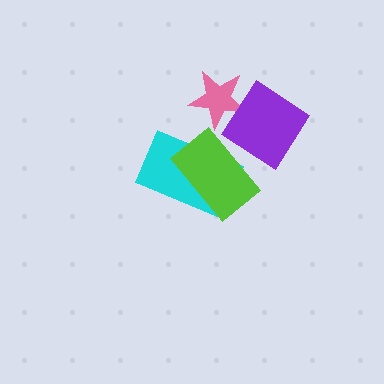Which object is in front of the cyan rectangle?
The lime rectangle is in front of the cyan rectangle.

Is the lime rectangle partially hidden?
Yes, it is partially covered by another shape.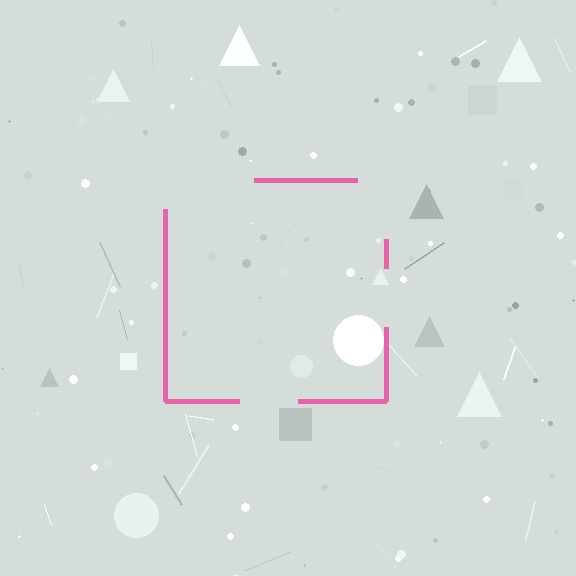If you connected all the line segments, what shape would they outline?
They would outline a square.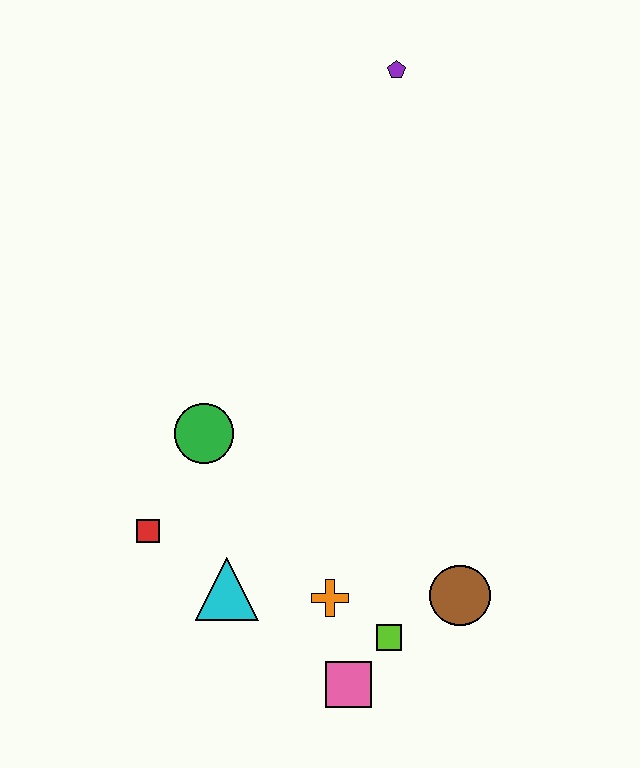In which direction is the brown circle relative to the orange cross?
The brown circle is to the right of the orange cross.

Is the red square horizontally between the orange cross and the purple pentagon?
No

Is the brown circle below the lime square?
No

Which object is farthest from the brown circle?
The purple pentagon is farthest from the brown circle.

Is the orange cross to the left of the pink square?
Yes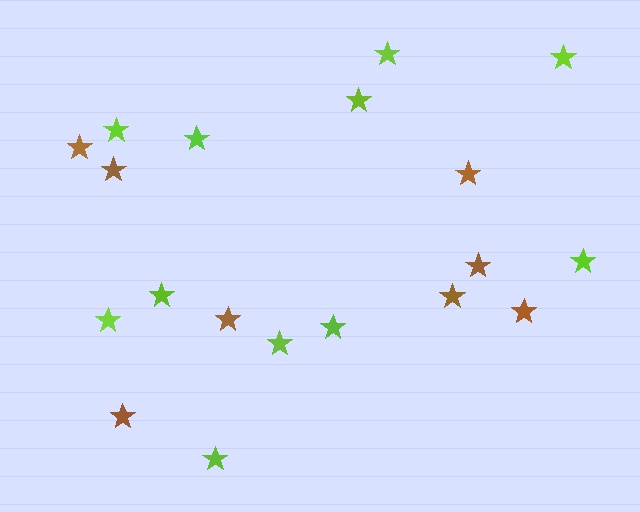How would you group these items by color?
There are 2 groups: one group of brown stars (8) and one group of lime stars (11).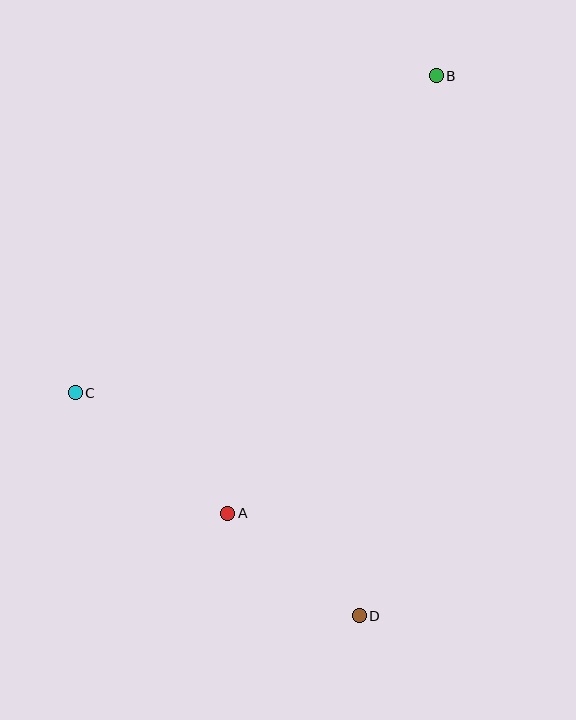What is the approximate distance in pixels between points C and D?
The distance between C and D is approximately 361 pixels.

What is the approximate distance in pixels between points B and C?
The distance between B and C is approximately 480 pixels.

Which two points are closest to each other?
Points A and D are closest to each other.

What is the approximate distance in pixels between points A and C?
The distance between A and C is approximately 194 pixels.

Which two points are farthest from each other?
Points B and D are farthest from each other.